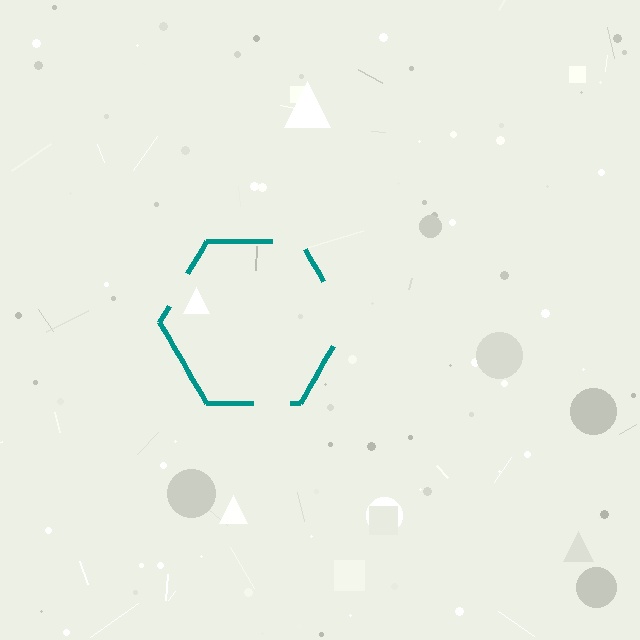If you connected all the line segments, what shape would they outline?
They would outline a hexagon.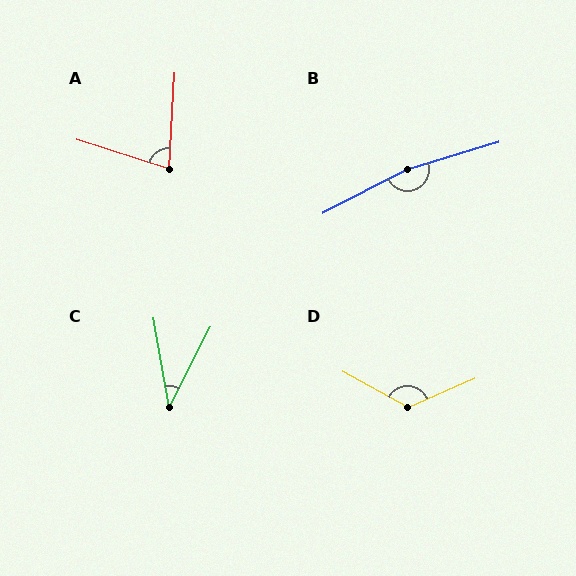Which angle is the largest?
B, at approximately 170 degrees.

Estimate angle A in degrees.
Approximately 76 degrees.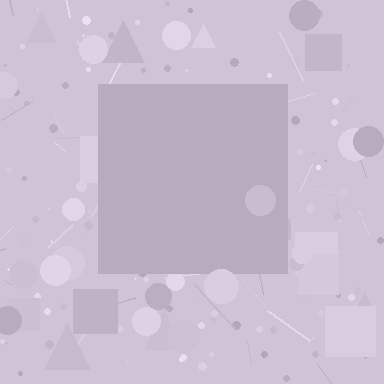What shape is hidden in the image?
A square is hidden in the image.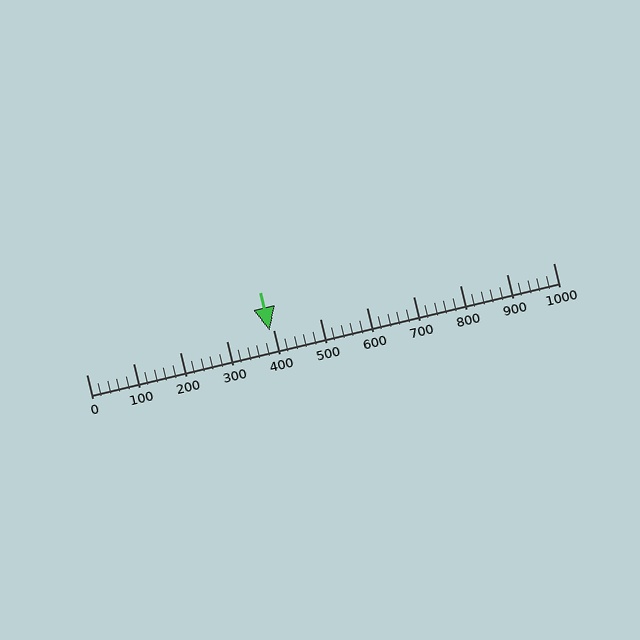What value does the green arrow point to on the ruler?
The green arrow points to approximately 392.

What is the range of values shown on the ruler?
The ruler shows values from 0 to 1000.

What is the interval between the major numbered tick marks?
The major tick marks are spaced 100 units apart.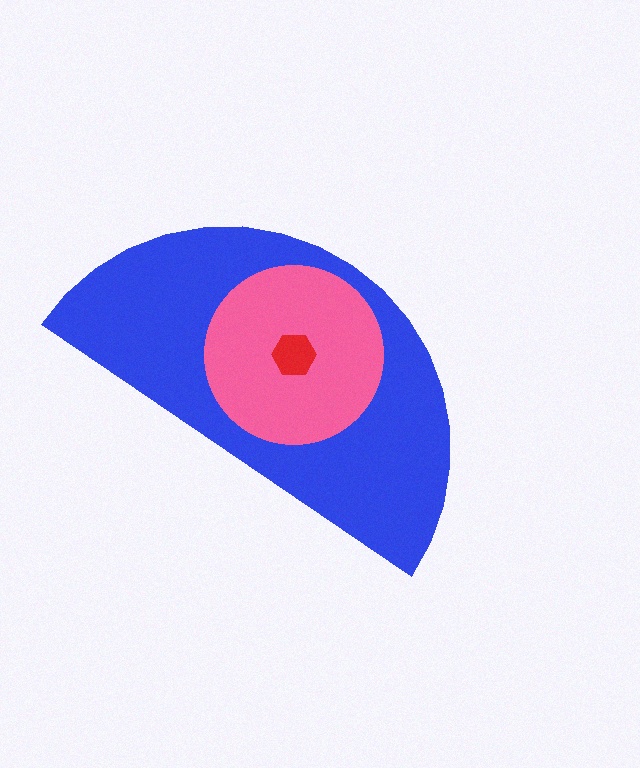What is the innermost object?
The red hexagon.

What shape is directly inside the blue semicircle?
The pink circle.